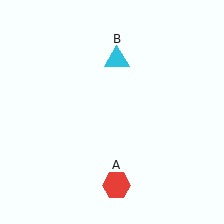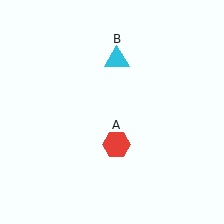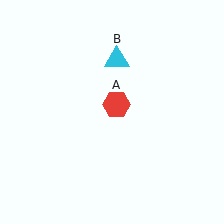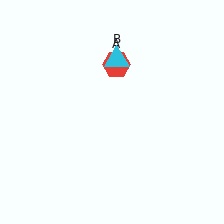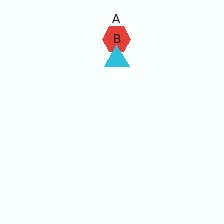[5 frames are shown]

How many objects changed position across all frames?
1 object changed position: red hexagon (object A).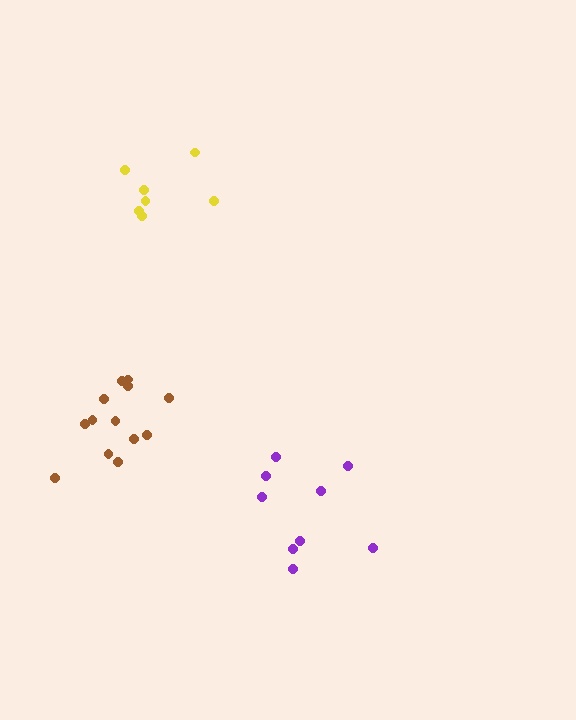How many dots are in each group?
Group 1: 13 dots, Group 2: 9 dots, Group 3: 7 dots (29 total).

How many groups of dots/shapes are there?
There are 3 groups.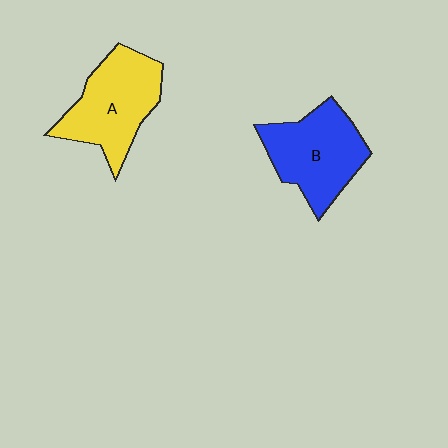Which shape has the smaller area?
Shape B (blue).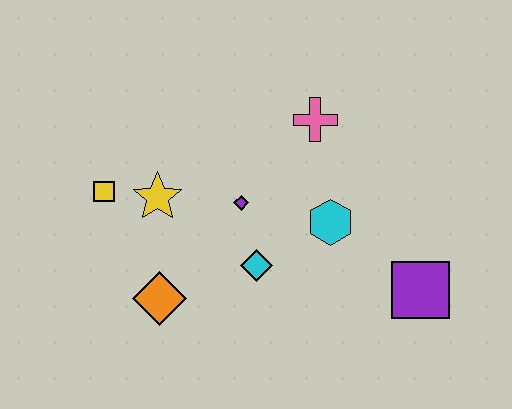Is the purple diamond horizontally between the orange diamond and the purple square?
Yes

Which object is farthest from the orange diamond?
The purple square is farthest from the orange diamond.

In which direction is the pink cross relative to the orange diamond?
The pink cross is above the orange diamond.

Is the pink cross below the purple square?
No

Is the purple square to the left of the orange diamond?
No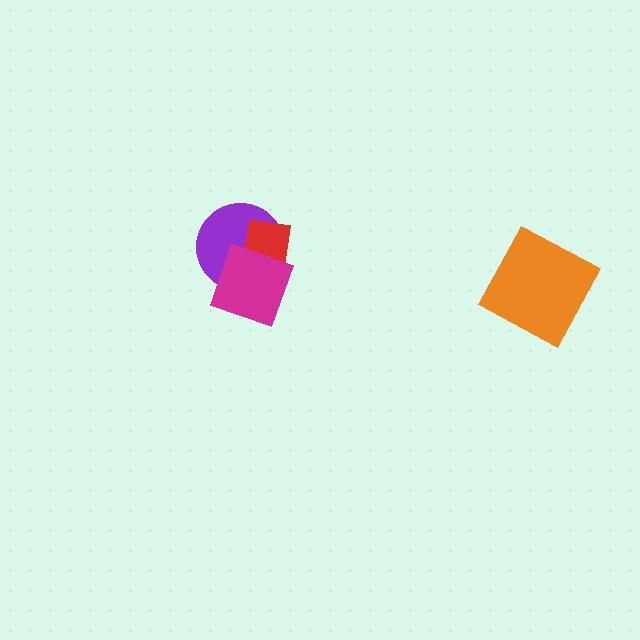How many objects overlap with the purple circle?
2 objects overlap with the purple circle.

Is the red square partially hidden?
Yes, it is partially covered by another shape.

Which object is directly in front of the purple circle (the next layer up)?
The red square is directly in front of the purple circle.